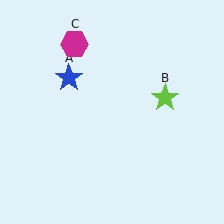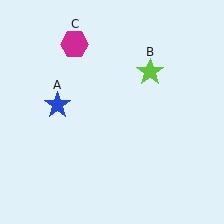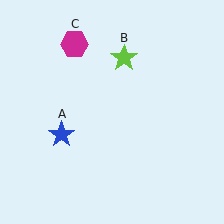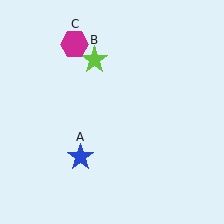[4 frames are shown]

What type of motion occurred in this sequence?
The blue star (object A), lime star (object B) rotated counterclockwise around the center of the scene.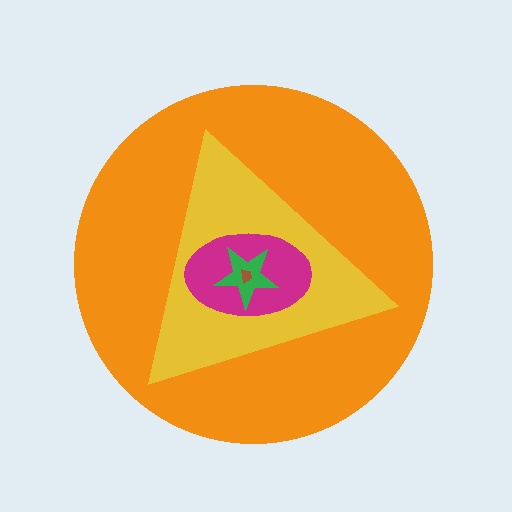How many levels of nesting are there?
5.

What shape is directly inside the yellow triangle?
The magenta ellipse.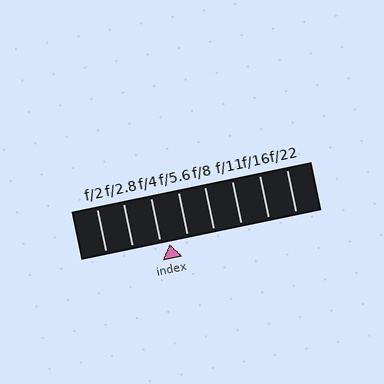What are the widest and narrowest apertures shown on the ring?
The widest aperture shown is f/2 and the narrowest is f/22.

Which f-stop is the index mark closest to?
The index mark is closest to f/4.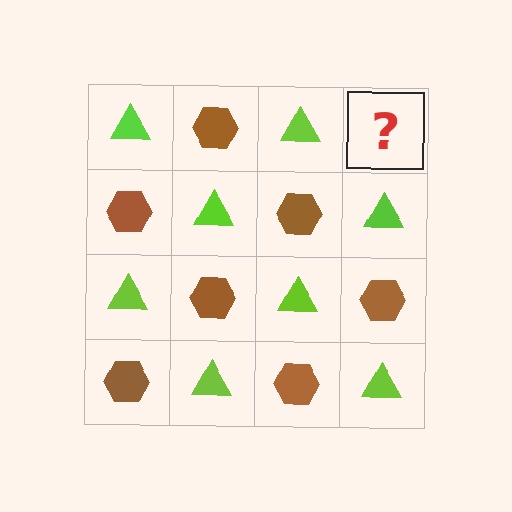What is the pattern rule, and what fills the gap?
The rule is that it alternates lime triangle and brown hexagon in a checkerboard pattern. The gap should be filled with a brown hexagon.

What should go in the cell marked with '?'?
The missing cell should contain a brown hexagon.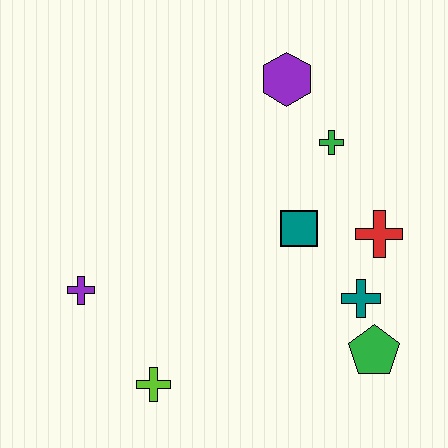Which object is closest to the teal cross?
The green pentagon is closest to the teal cross.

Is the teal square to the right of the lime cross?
Yes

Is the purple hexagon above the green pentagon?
Yes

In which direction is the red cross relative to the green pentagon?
The red cross is above the green pentagon.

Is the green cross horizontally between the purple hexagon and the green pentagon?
Yes